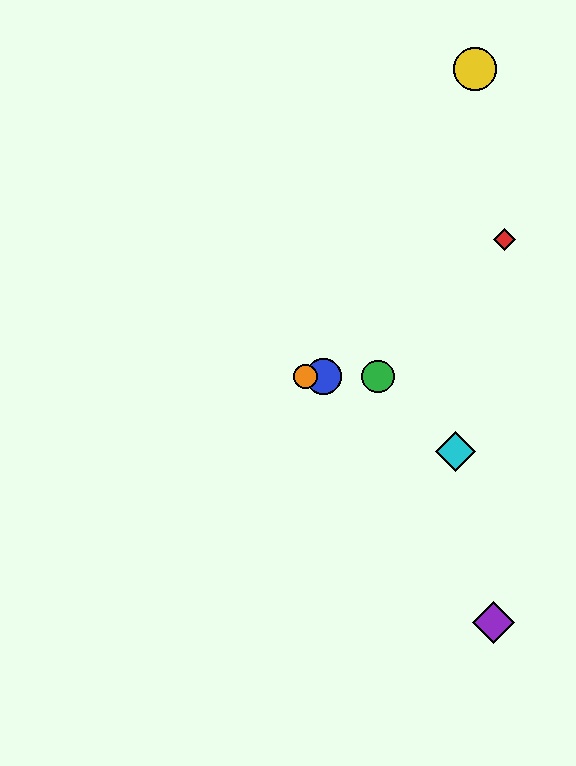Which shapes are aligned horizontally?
The blue circle, the green circle, the orange circle are aligned horizontally.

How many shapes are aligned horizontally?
3 shapes (the blue circle, the green circle, the orange circle) are aligned horizontally.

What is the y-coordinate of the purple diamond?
The purple diamond is at y≈622.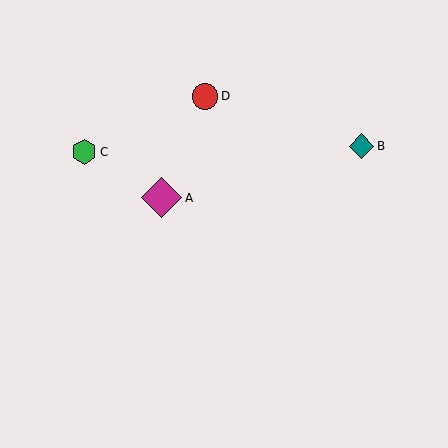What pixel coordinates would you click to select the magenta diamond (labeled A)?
Click at (162, 198) to select the magenta diamond A.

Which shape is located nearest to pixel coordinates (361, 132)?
The teal diamond (labeled B) at (362, 146) is nearest to that location.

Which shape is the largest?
The magenta diamond (labeled A) is the largest.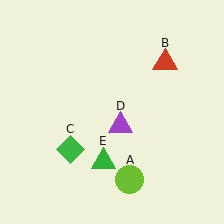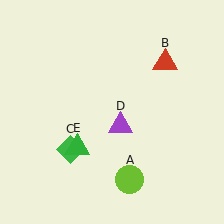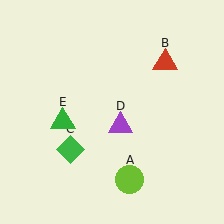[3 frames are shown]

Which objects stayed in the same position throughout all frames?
Lime circle (object A) and red triangle (object B) and green diamond (object C) and purple triangle (object D) remained stationary.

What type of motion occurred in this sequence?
The green triangle (object E) rotated clockwise around the center of the scene.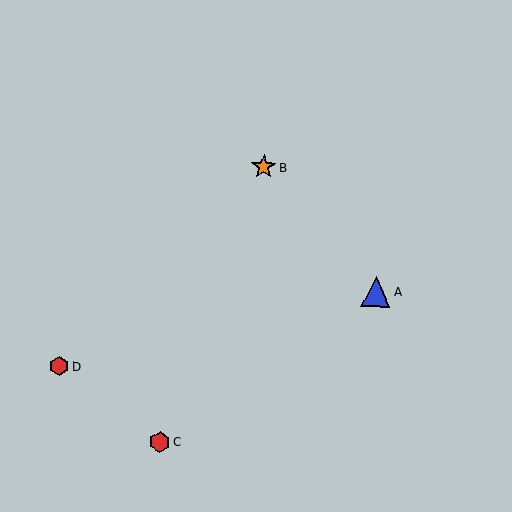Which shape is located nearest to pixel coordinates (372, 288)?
The blue triangle (labeled A) at (376, 292) is nearest to that location.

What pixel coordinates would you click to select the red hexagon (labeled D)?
Click at (59, 366) to select the red hexagon D.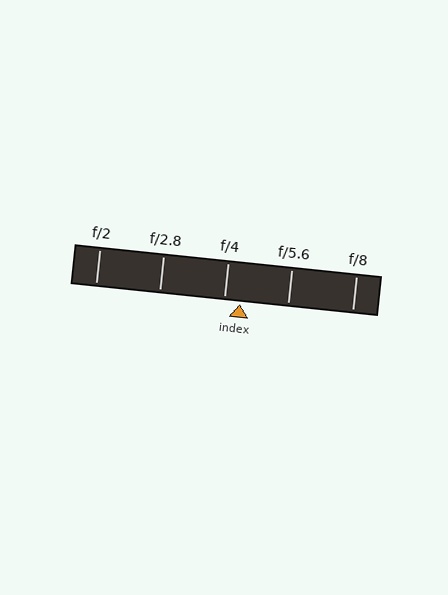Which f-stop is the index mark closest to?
The index mark is closest to f/4.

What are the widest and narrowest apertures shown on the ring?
The widest aperture shown is f/2 and the narrowest is f/8.